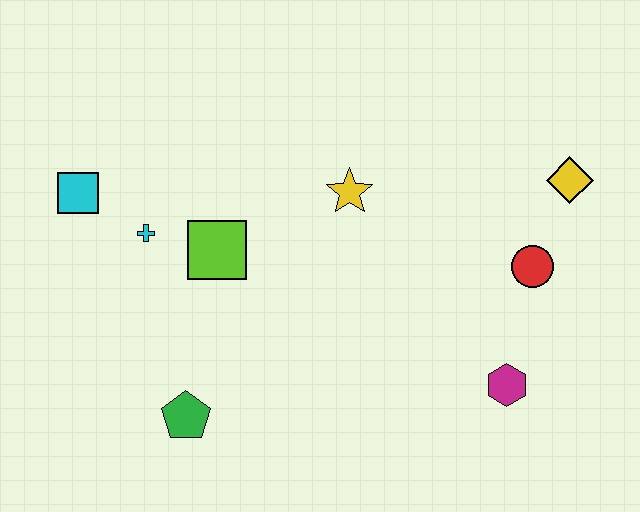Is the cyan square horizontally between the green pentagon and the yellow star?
No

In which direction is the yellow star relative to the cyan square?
The yellow star is to the right of the cyan square.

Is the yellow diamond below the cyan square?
No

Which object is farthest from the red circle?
The cyan square is farthest from the red circle.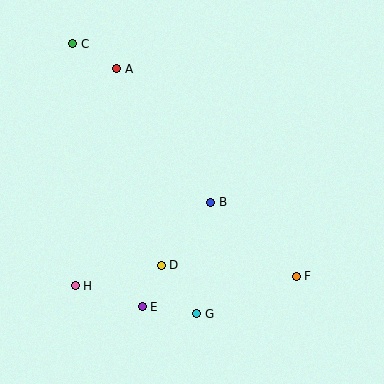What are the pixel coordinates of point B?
Point B is at (211, 202).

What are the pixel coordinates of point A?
Point A is at (117, 69).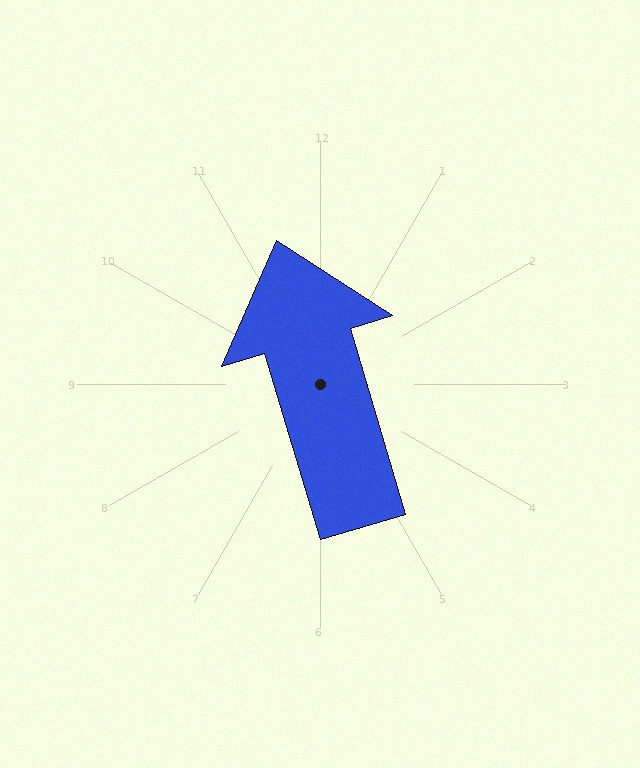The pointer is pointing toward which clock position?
Roughly 11 o'clock.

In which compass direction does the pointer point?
North.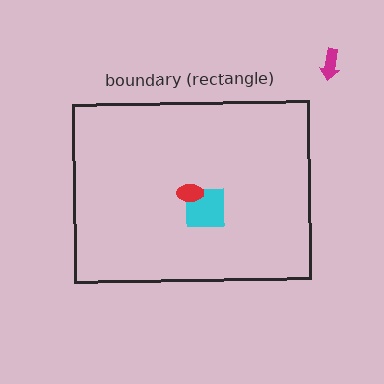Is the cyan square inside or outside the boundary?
Inside.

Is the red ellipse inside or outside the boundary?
Inside.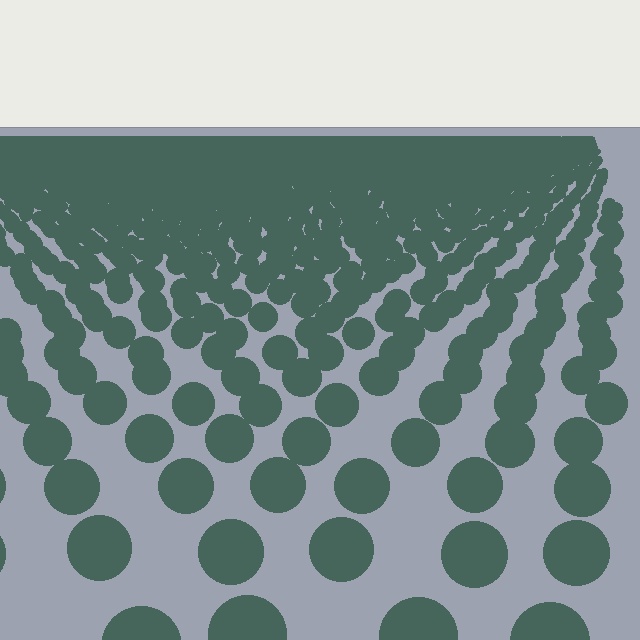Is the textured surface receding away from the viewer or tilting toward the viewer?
The surface is receding away from the viewer. Texture elements get smaller and denser toward the top.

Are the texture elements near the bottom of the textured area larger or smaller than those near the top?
Larger. Near the bottom, elements are closer to the viewer and appear at a bigger on-screen size.